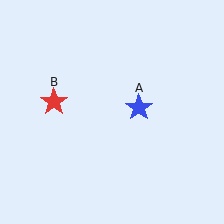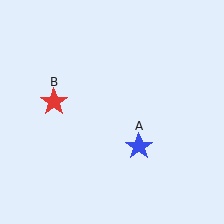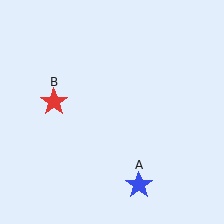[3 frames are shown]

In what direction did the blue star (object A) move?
The blue star (object A) moved down.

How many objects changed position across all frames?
1 object changed position: blue star (object A).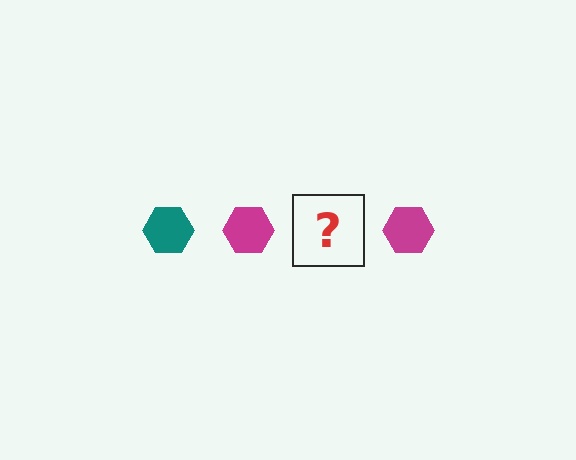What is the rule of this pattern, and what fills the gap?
The rule is that the pattern cycles through teal, magenta hexagons. The gap should be filled with a teal hexagon.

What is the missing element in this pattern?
The missing element is a teal hexagon.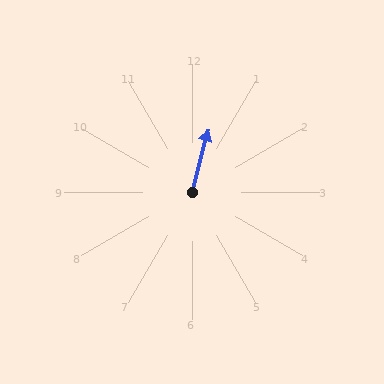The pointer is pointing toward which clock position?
Roughly 12 o'clock.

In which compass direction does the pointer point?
North.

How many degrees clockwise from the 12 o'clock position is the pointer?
Approximately 14 degrees.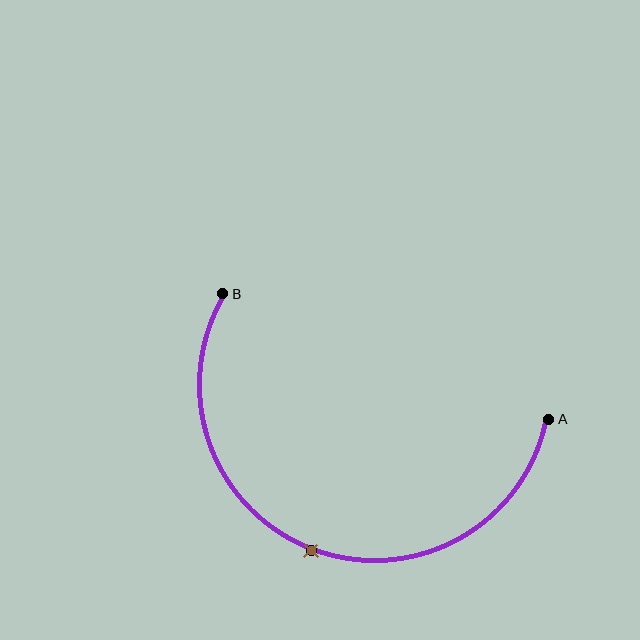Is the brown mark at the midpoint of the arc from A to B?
Yes. The brown mark lies on the arc at equal arc-length from both A and B — it is the arc midpoint.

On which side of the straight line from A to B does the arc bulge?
The arc bulges below the straight line connecting A and B.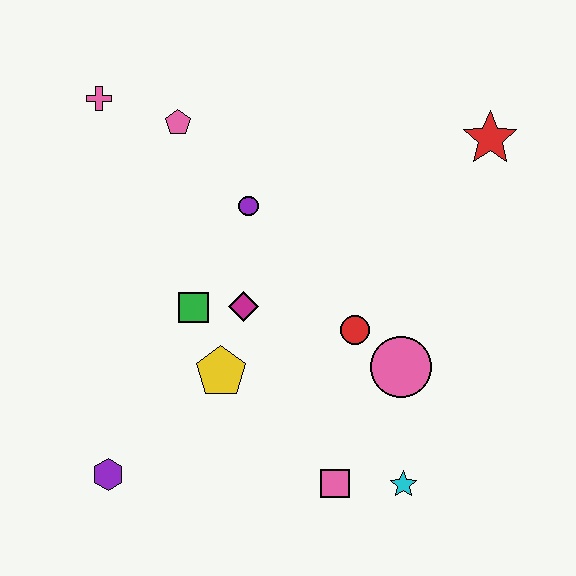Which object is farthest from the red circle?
The pink cross is farthest from the red circle.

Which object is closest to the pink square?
The cyan star is closest to the pink square.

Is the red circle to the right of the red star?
No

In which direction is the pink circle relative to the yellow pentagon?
The pink circle is to the right of the yellow pentagon.